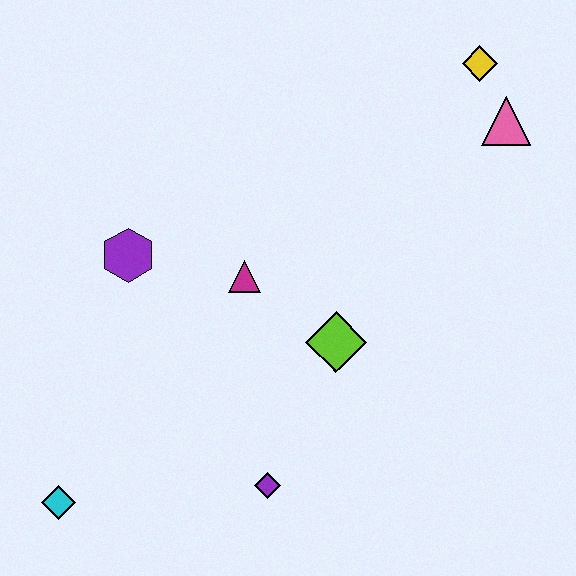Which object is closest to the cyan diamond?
The purple diamond is closest to the cyan diamond.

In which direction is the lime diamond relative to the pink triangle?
The lime diamond is below the pink triangle.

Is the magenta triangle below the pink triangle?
Yes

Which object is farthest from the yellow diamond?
The cyan diamond is farthest from the yellow diamond.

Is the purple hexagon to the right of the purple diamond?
No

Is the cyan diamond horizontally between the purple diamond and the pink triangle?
No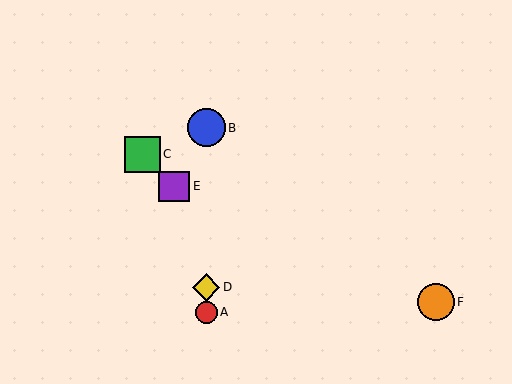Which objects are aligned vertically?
Objects A, B, D are aligned vertically.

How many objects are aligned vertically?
3 objects (A, B, D) are aligned vertically.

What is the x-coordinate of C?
Object C is at x≈143.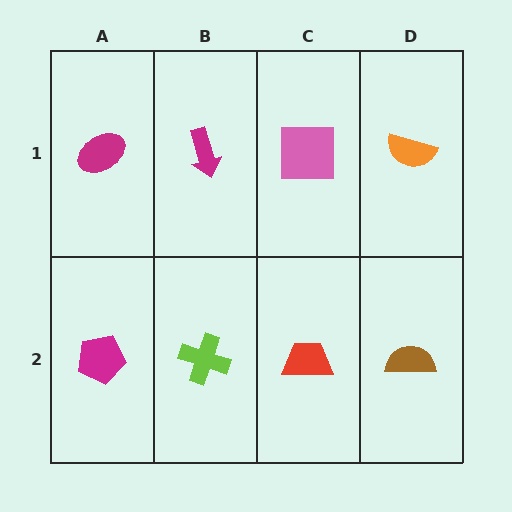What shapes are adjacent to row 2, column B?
A magenta arrow (row 1, column B), a magenta pentagon (row 2, column A), a red trapezoid (row 2, column C).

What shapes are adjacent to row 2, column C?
A pink square (row 1, column C), a lime cross (row 2, column B), a brown semicircle (row 2, column D).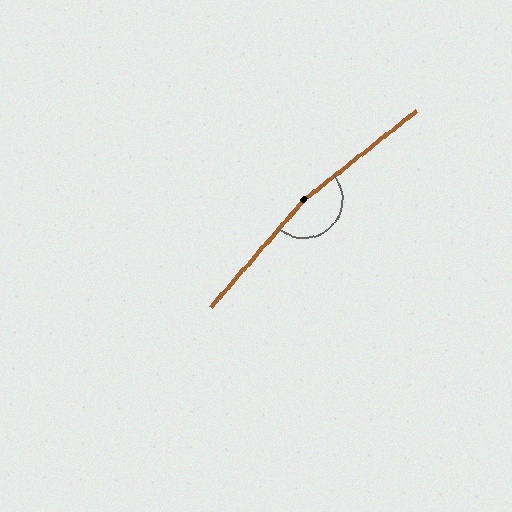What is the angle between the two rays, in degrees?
Approximately 169 degrees.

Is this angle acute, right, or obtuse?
It is obtuse.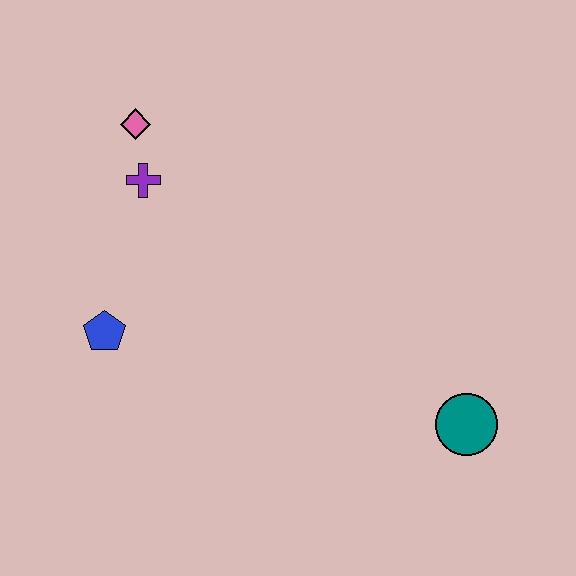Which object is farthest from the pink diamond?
The teal circle is farthest from the pink diamond.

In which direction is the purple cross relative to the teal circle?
The purple cross is to the left of the teal circle.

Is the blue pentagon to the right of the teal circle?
No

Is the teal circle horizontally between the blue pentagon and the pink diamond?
No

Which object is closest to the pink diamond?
The purple cross is closest to the pink diamond.